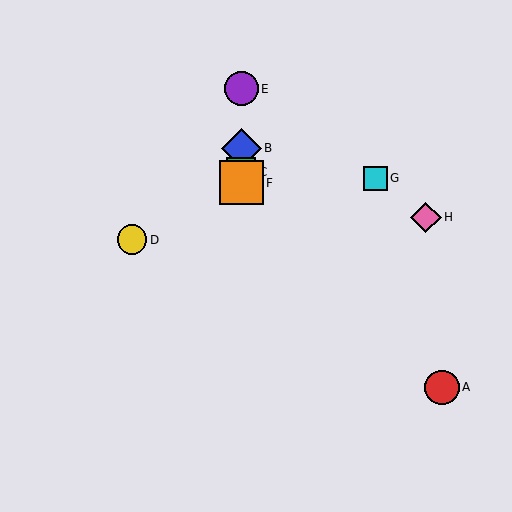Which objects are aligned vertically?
Objects B, C, E, F are aligned vertically.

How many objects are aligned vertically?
4 objects (B, C, E, F) are aligned vertically.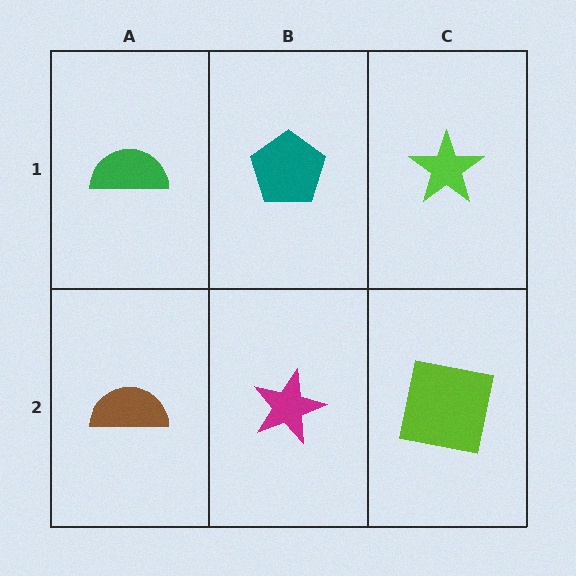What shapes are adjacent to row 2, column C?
A lime star (row 1, column C), a magenta star (row 2, column B).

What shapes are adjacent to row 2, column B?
A teal pentagon (row 1, column B), a brown semicircle (row 2, column A), a lime square (row 2, column C).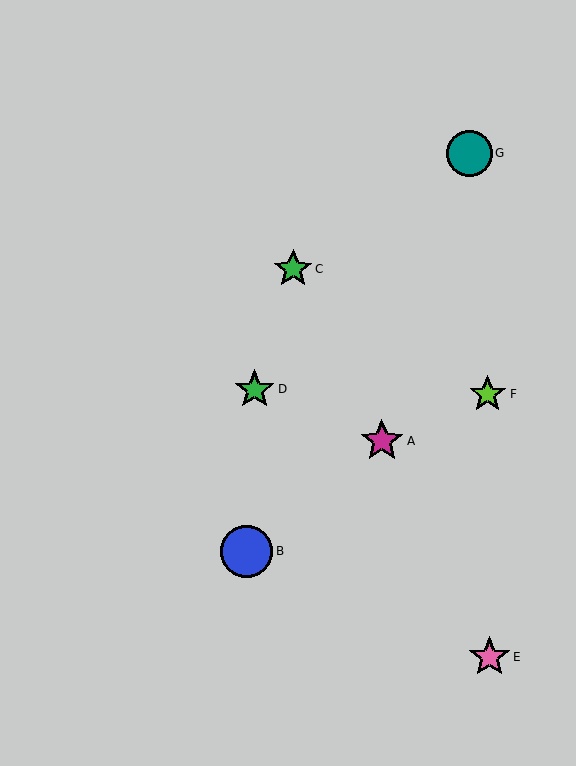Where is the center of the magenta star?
The center of the magenta star is at (382, 441).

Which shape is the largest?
The blue circle (labeled B) is the largest.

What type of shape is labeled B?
Shape B is a blue circle.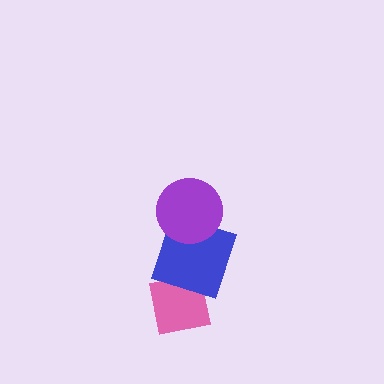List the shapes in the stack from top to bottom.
From top to bottom: the purple circle, the blue square, the pink square.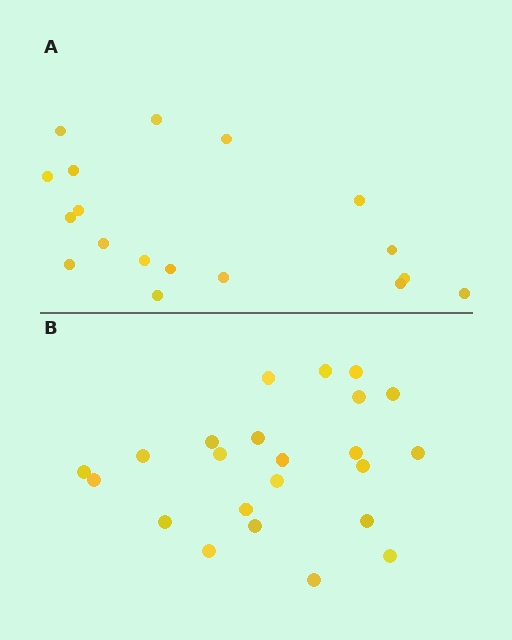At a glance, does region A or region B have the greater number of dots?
Region B (the bottom region) has more dots.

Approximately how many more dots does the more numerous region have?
Region B has about 5 more dots than region A.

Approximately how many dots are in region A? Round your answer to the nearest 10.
About 20 dots. (The exact count is 18, which rounds to 20.)